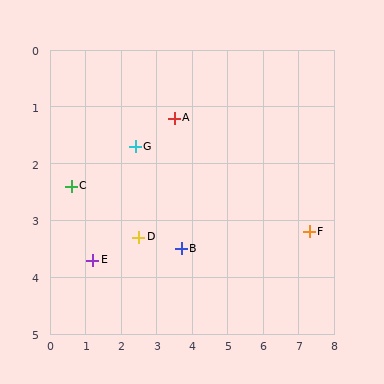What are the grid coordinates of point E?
Point E is at approximately (1.2, 3.7).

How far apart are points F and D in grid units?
Points F and D are about 4.8 grid units apart.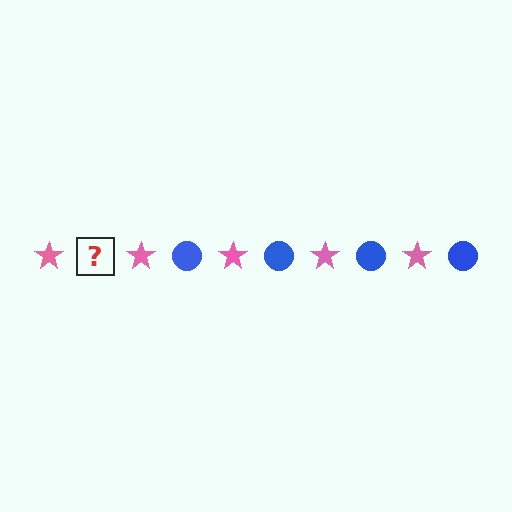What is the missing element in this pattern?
The missing element is a blue circle.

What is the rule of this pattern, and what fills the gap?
The rule is that the pattern alternates between pink star and blue circle. The gap should be filled with a blue circle.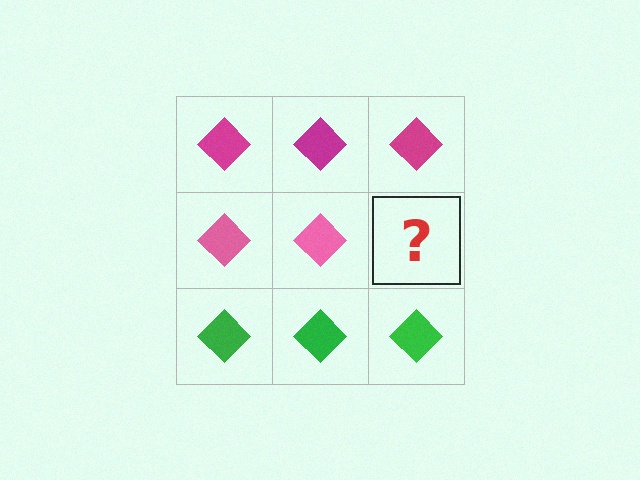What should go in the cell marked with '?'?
The missing cell should contain a pink diamond.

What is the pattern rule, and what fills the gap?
The rule is that each row has a consistent color. The gap should be filled with a pink diamond.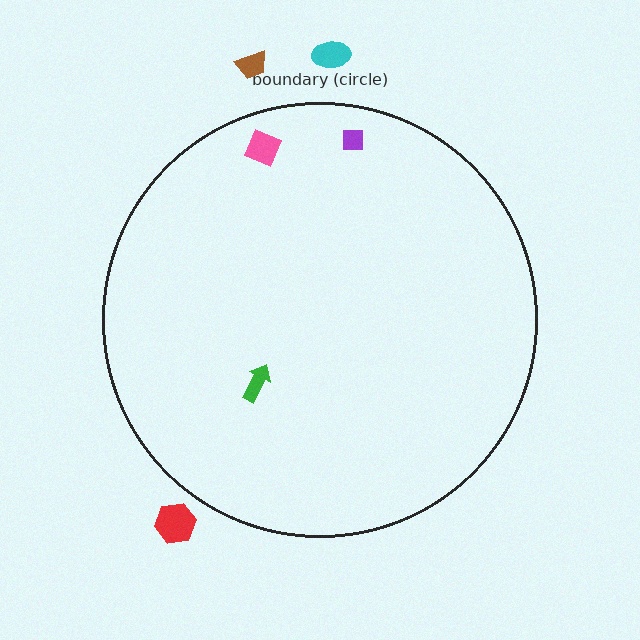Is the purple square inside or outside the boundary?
Inside.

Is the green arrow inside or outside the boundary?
Inside.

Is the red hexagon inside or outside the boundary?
Outside.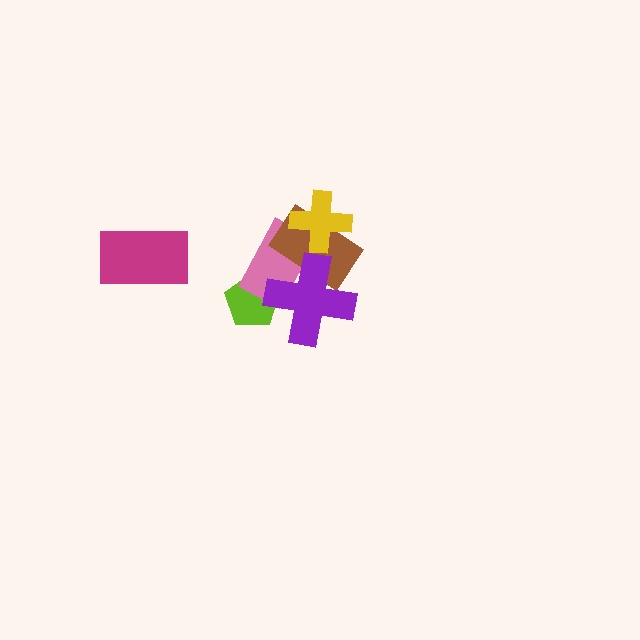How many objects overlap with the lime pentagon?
2 objects overlap with the lime pentagon.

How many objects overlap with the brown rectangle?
3 objects overlap with the brown rectangle.